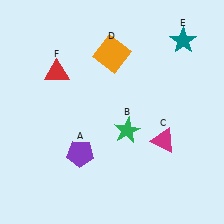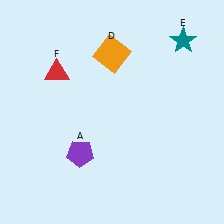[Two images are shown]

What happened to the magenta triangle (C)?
The magenta triangle (C) was removed in Image 2. It was in the bottom-right area of Image 1.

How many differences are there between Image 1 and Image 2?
There are 2 differences between the two images.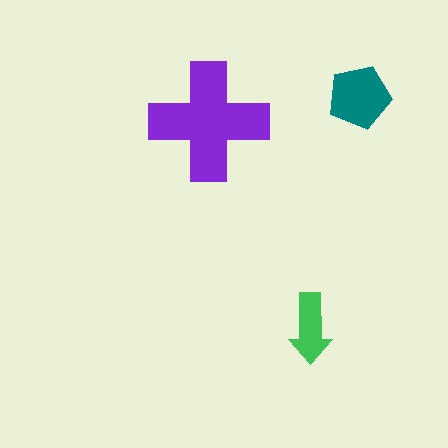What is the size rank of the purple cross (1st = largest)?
1st.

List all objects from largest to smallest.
The purple cross, the teal pentagon, the green arrow.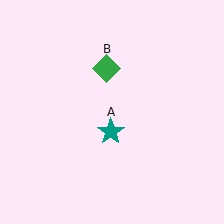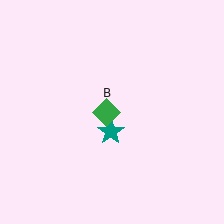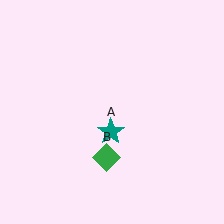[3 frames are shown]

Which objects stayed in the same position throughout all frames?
Teal star (object A) remained stationary.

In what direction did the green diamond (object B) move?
The green diamond (object B) moved down.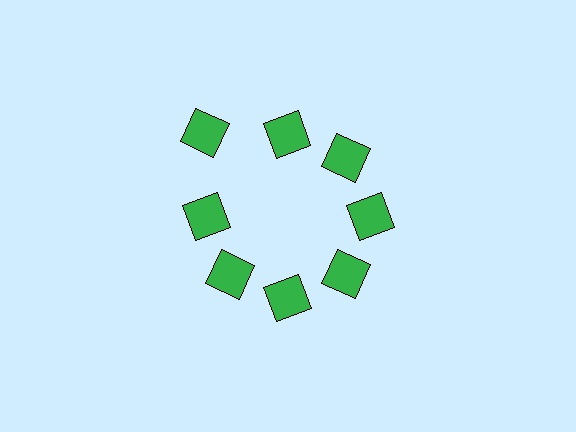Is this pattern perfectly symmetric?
No. The 8 green squares are arranged in a ring, but one element near the 10 o'clock position is pushed outward from the center, breaking the 8-fold rotational symmetry.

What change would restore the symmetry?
The symmetry would be restored by moving it inward, back onto the ring so that all 8 squares sit at equal angles and equal distance from the center.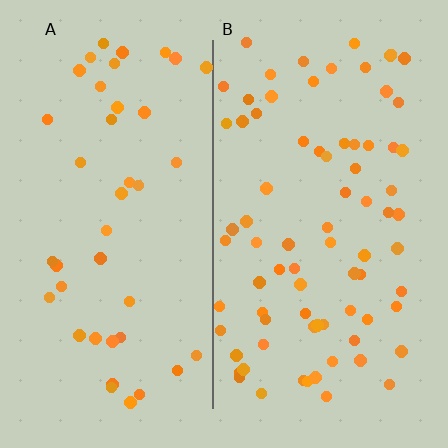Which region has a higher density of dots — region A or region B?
B (the right).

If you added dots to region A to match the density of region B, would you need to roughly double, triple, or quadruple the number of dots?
Approximately double.